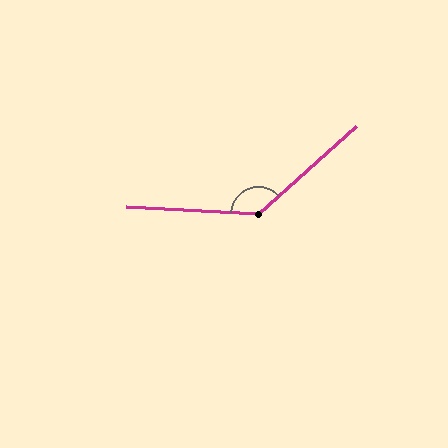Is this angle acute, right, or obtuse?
It is obtuse.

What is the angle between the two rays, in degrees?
Approximately 135 degrees.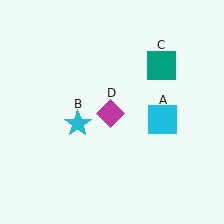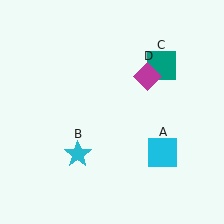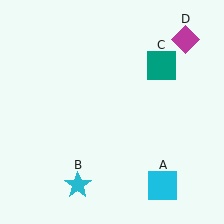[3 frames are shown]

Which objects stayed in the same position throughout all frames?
Teal square (object C) remained stationary.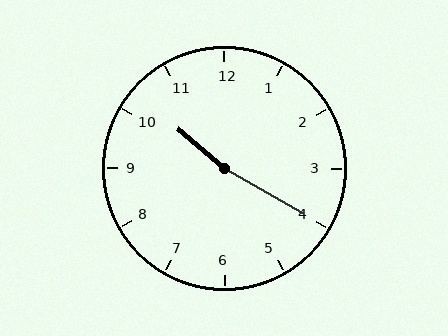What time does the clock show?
10:20.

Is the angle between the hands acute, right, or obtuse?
It is obtuse.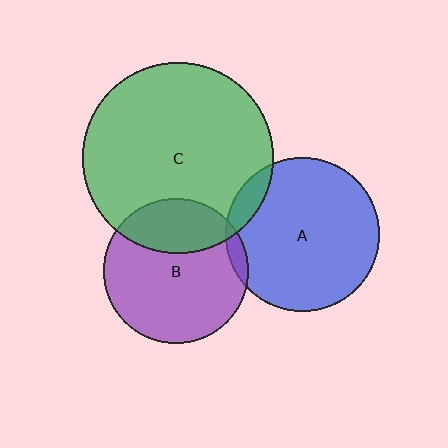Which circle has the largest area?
Circle C (green).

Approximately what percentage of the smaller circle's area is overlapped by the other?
Approximately 10%.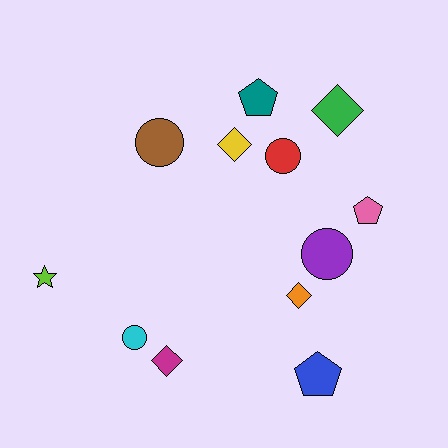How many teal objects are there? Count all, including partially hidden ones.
There is 1 teal object.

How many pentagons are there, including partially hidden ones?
There are 3 pentagons.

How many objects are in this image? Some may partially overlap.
There are 12 objects.